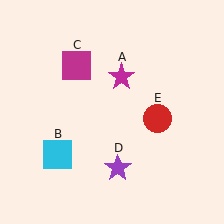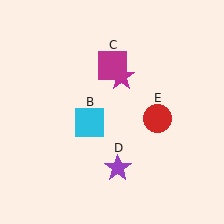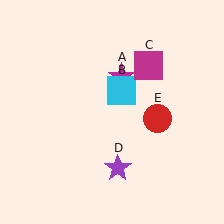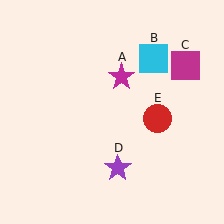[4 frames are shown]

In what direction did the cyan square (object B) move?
The cyan square (object B) moved up and to the right.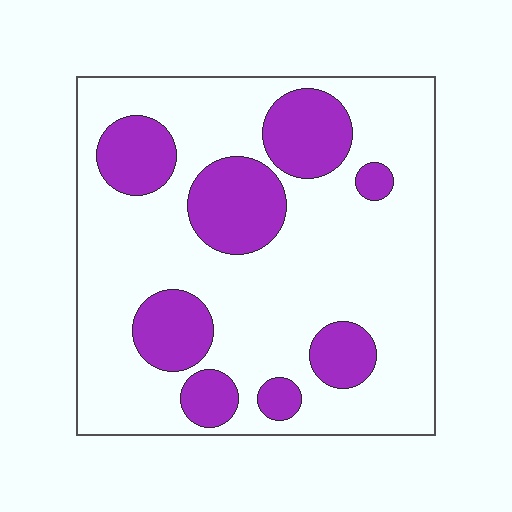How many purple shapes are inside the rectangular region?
8.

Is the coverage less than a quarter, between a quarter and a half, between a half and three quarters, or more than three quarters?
Between a quarter and a half.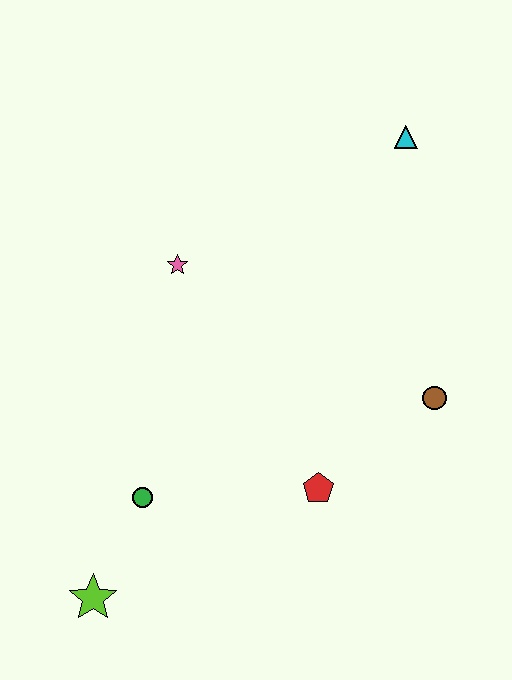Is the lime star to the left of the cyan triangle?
Yes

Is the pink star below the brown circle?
No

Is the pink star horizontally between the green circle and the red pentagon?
Yes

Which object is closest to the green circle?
The lime star is closest to the green circle.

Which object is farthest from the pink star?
The lime star is farthest from the pink star.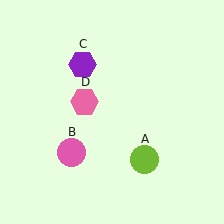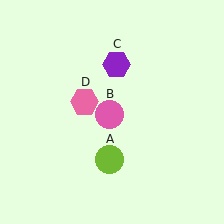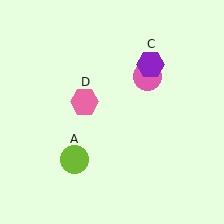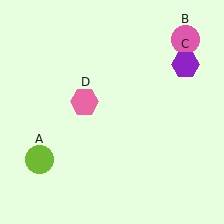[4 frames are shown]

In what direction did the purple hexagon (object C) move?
The purple hexagon (object C) moved right.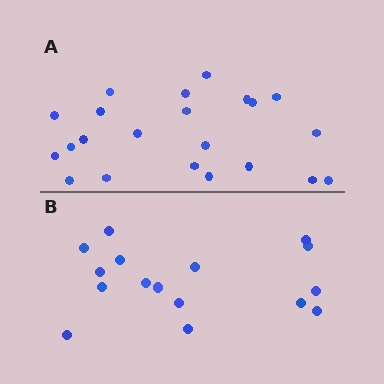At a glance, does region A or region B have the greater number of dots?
Region A (the top region) has more dots.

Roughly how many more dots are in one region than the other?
Region A has about 6 more dots than region B.